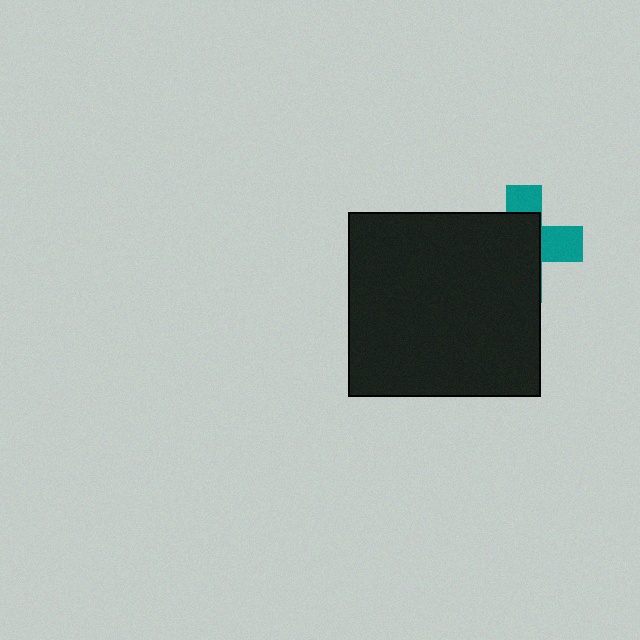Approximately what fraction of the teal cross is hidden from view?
Roughly 66% of the teal cross is hidden behind the black rectangle.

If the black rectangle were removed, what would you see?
You would see the complete teal cross.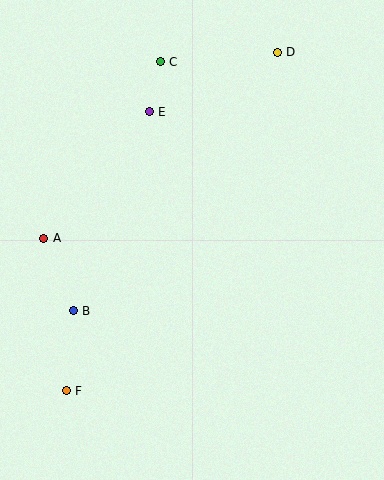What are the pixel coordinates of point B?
Point B is at (73, 311).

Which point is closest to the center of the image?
Point E at (149, 112) is closest to the center.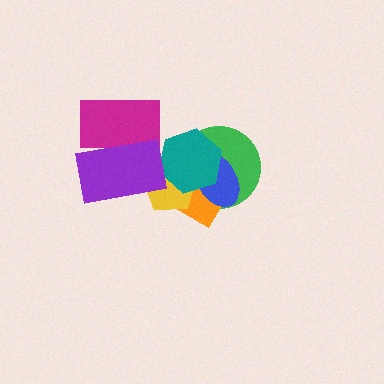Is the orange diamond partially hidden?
Yes, it is partially covered by another shape.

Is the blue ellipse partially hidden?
Yes, it is partially covered by another shape.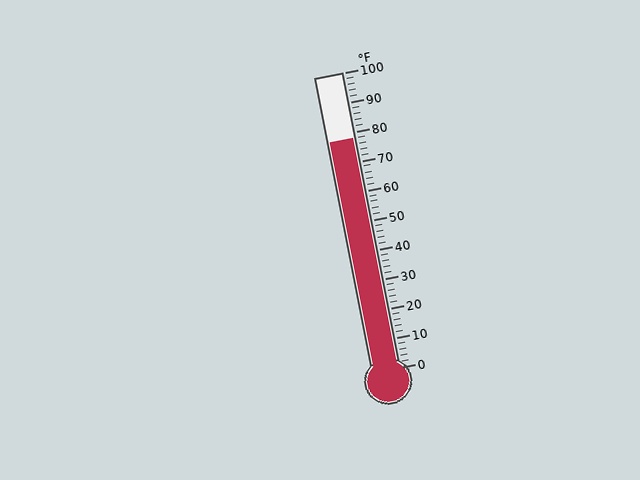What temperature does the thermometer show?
The thermometer shows approximately 78°F.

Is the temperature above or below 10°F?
The temperature is above 10°F.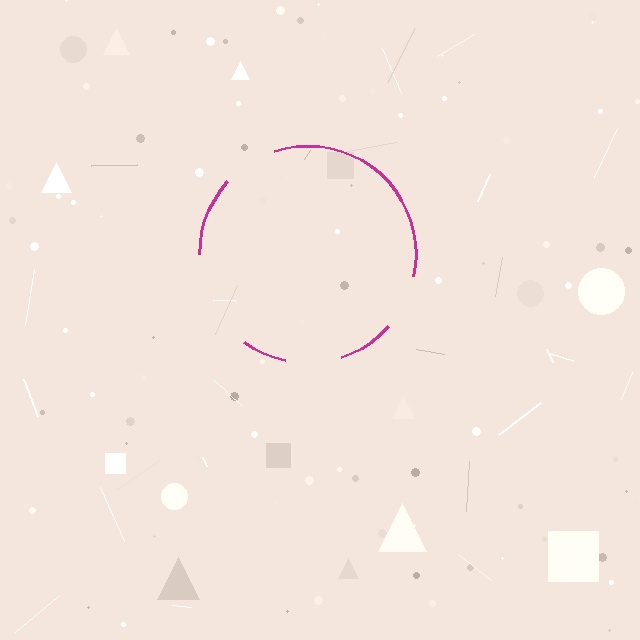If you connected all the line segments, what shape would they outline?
They would outline a circle.